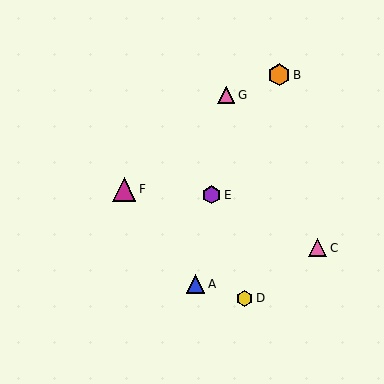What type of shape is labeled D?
Shape D is a yellow hexagon.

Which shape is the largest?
The magenta triangle (labeled F) is the largest.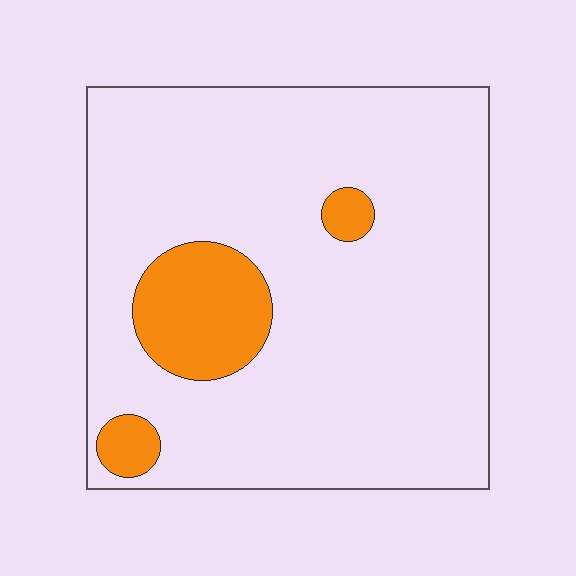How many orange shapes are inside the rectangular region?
3.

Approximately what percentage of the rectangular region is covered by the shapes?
Approximately 15%.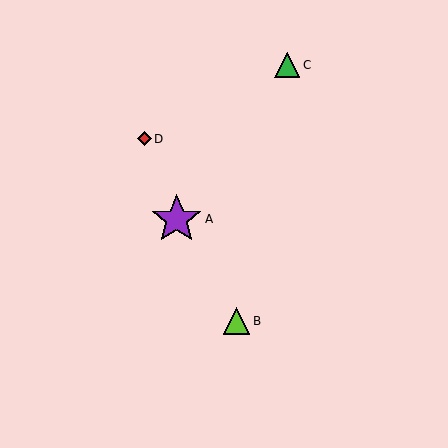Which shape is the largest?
The purple star (labeled A) is the largest.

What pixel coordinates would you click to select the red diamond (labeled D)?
Click at (144, 139) to select the red diamond D.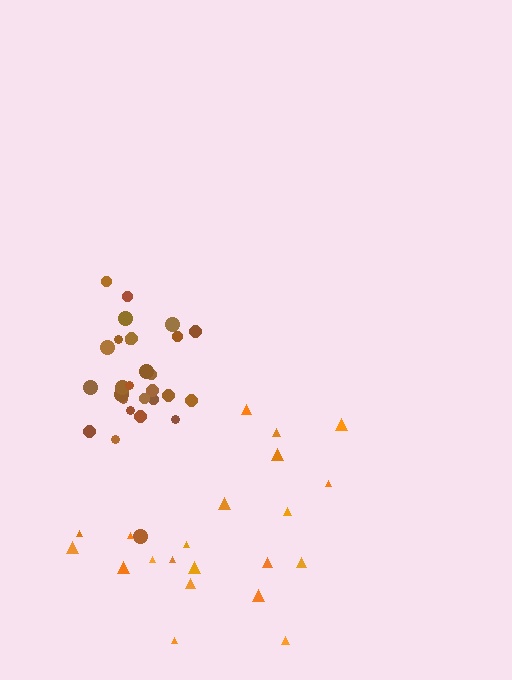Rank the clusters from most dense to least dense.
brown, orange.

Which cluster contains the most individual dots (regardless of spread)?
Brown (28).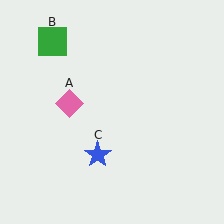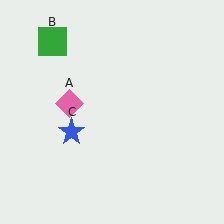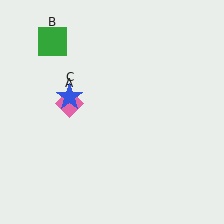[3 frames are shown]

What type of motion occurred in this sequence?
The blue star (object C) rotated clockwise around the center of the scene.